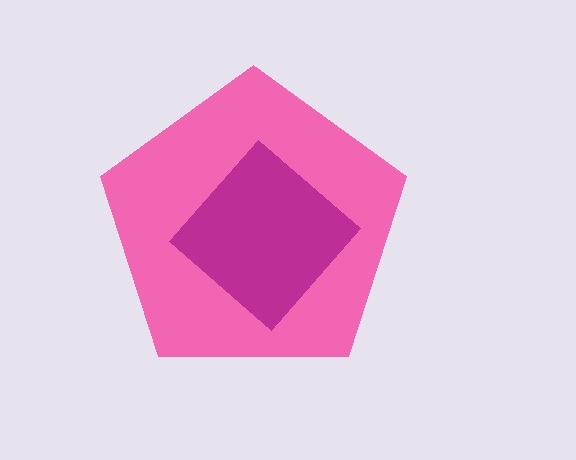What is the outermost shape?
The pink pentagon.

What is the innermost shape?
The magenta diamond.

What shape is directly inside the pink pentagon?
The magenta diamond.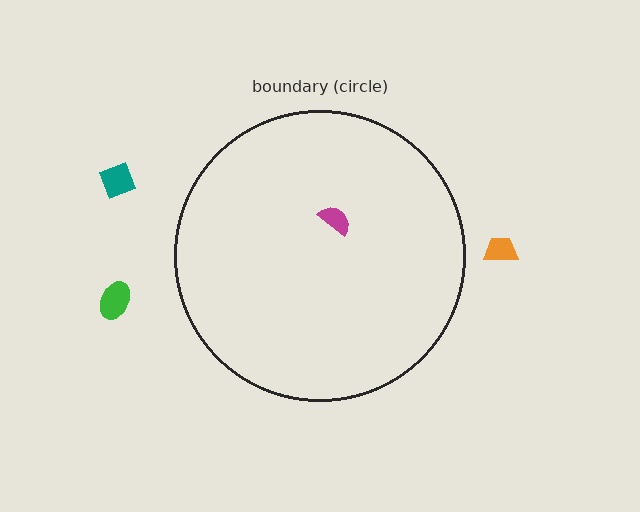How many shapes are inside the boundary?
1 inside, 3 outside.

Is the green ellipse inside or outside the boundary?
Outside.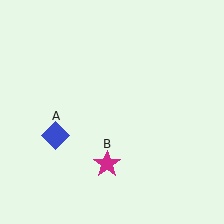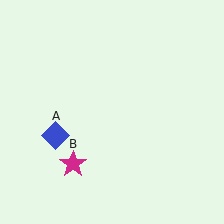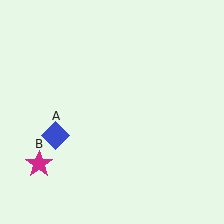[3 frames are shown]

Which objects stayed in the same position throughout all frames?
Blue diamond (object A) remained stationary.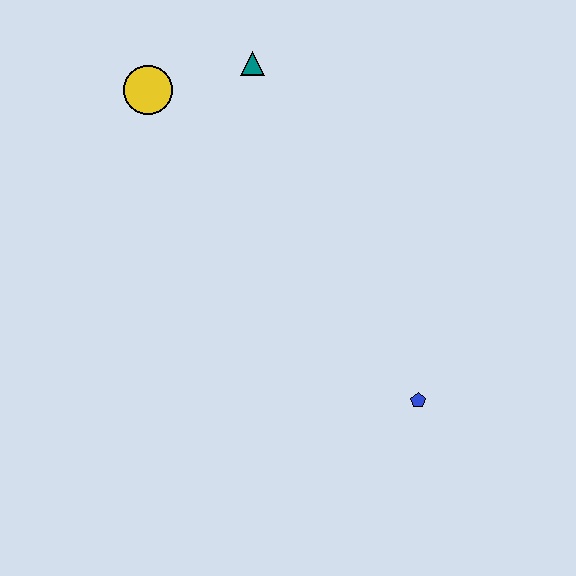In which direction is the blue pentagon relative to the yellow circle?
The blue pentagon is below the yellow circle.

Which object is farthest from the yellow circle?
The blue pentagon is farthest from the yellow circle.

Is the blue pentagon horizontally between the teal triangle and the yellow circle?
No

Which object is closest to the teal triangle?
The yellow circle is closest to the teal triangle.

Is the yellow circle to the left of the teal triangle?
Yes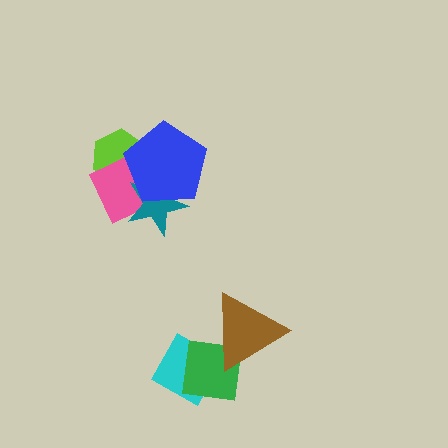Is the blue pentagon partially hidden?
No, no other shape covers it.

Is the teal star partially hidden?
Yes, it is partially covered by another shape.